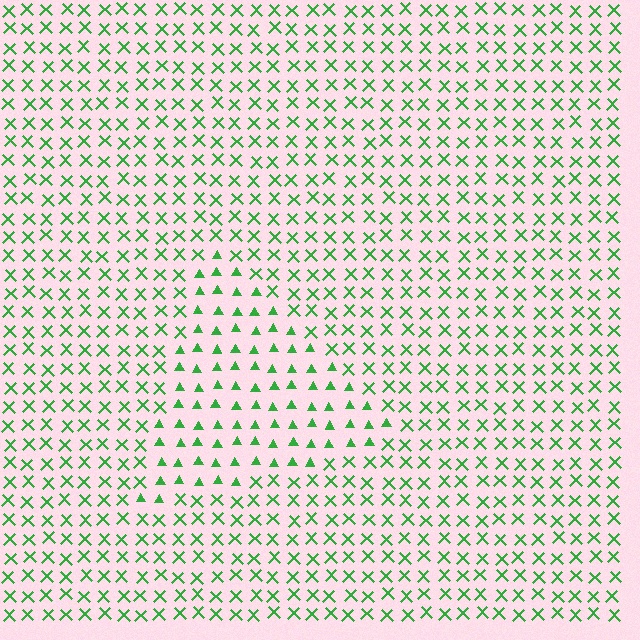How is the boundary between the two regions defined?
The boundary is defined by a change in element shape: triangles inside vs. X marks outside. All elements share the same color and spacing.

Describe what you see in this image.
The image is filled with small green elements arranged in a uniform grid. A triangle-shaped region contains triangles, while the surrounding area contains X marks. The boundary is defined purely by the change in element shape.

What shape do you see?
I see a triangle.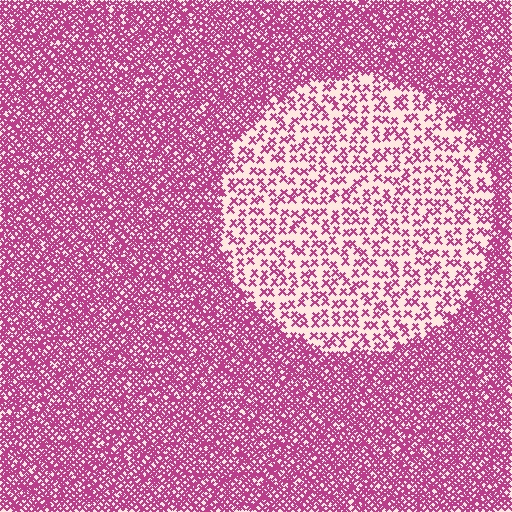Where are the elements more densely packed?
The elements are more densely packed outside the circle boundary.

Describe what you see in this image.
The image contains small magenta elements arranged at two different densities. A circle-shaped region is visible where the elements are less densely packed than the surrounding area.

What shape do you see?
I see a circle.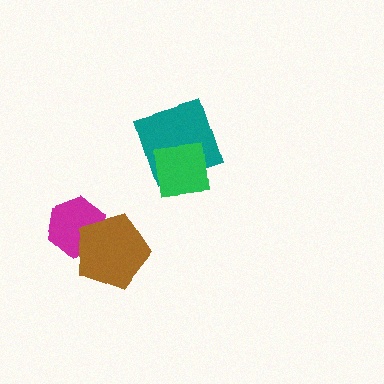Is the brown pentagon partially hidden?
No, no other shape covers it.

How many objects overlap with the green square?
1 object overlaps with the green square.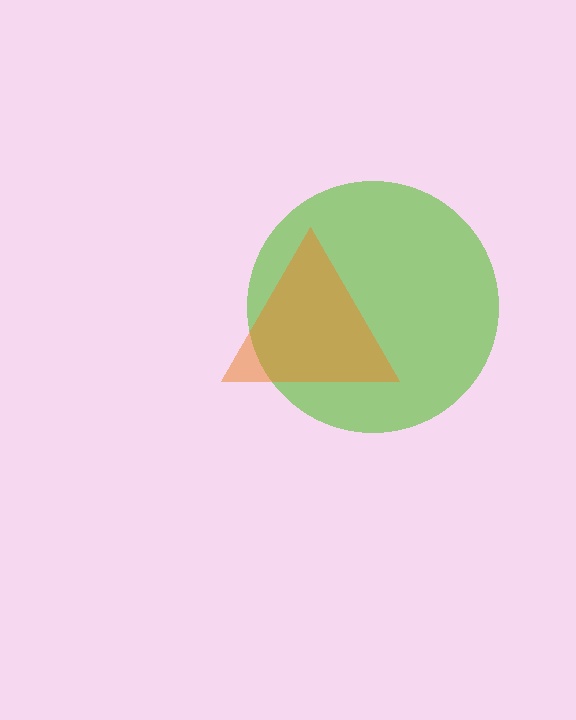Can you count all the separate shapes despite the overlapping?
Yes, there are 2 separate shapes.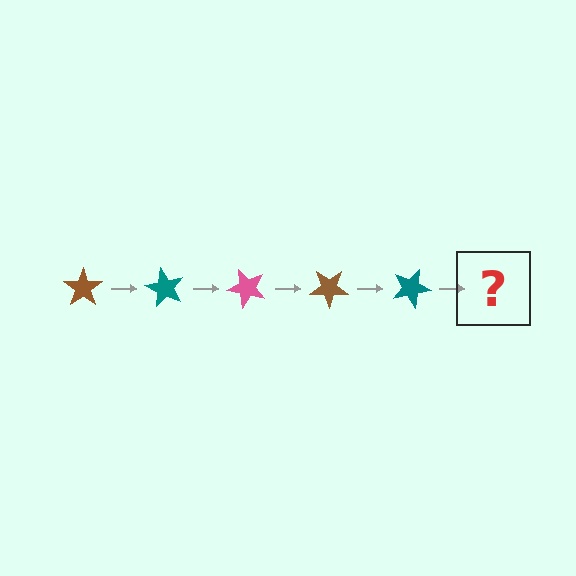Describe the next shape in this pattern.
It should be a pink star, rotated 300 degrees from the start.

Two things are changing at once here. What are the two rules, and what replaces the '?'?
The two rules are that it rotates 60 degrees each step and the color cycles through brown, teal, and pink. The '?' should be a pink star, rotated 300 degrees from the start.